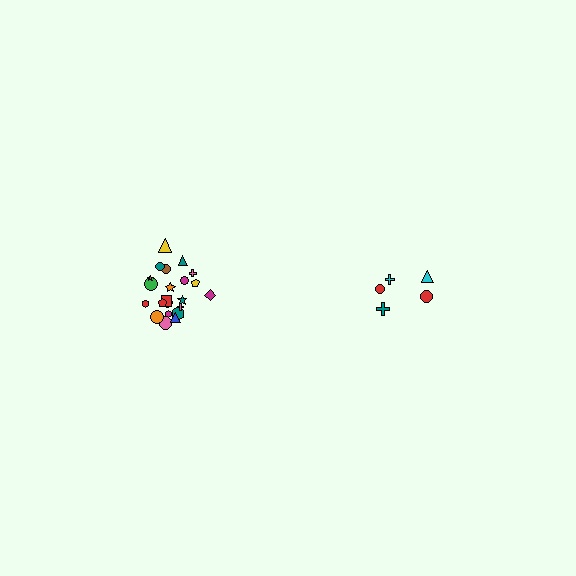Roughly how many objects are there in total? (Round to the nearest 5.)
Roughly 25 objects in total.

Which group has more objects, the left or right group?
The left group.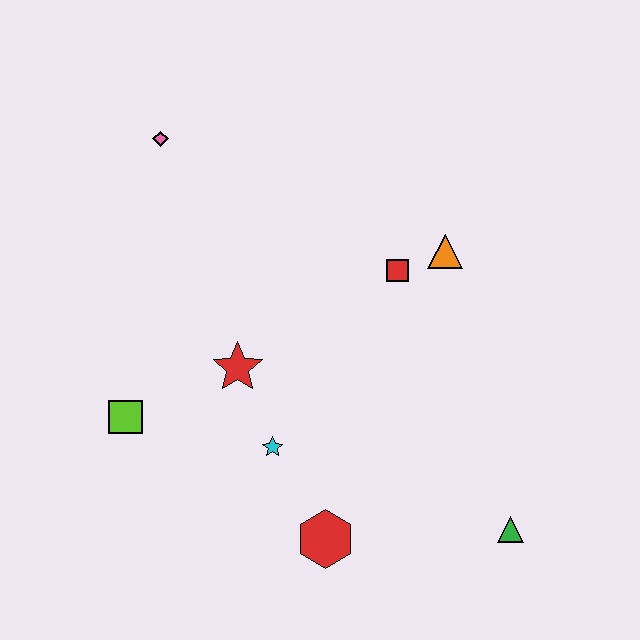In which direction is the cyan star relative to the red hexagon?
The cyan star is above the red hexagon.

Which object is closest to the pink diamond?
The red star is closest to the pink diamond.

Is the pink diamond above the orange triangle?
Yes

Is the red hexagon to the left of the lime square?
No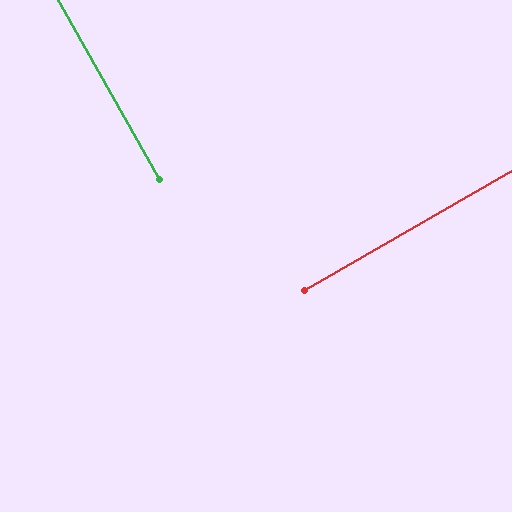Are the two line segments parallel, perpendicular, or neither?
Perpendicular — they meet at approximately 89°.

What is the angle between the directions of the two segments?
Approximately 89 degrees.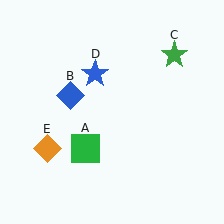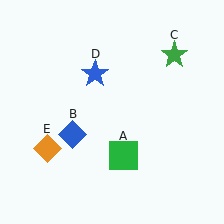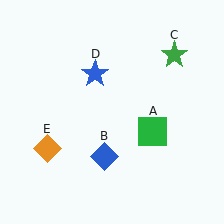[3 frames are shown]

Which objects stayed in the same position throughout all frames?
Green star (object C) and blue star (object D) and orange diamond (object E) remained stationary.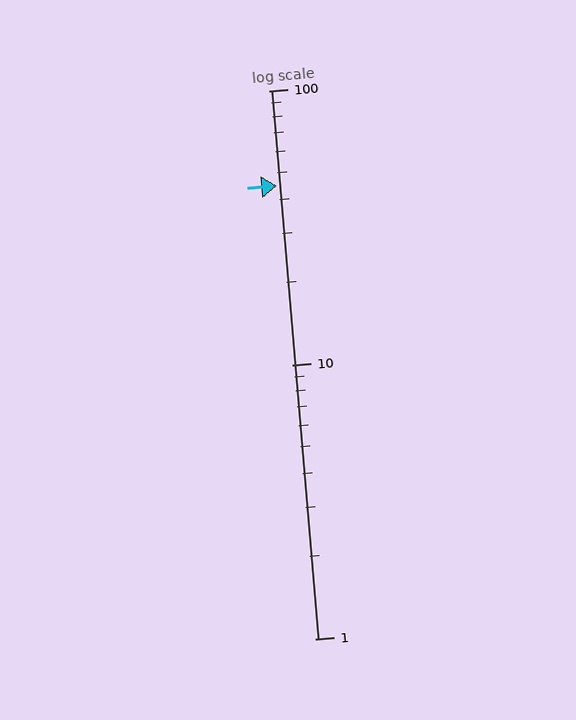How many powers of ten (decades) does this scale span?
The scale spans 2 decades, from 1 to 100.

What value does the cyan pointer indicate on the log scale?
The pointer indicates approximately 45.